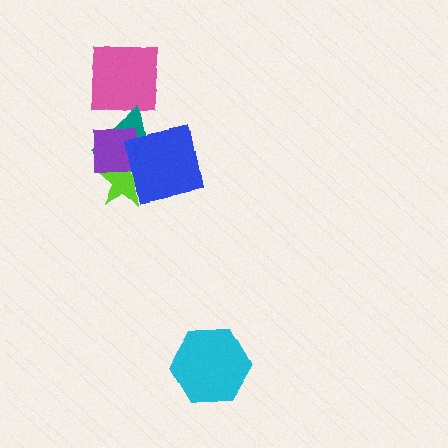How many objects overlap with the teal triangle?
3 objects overlap with the teal triangle.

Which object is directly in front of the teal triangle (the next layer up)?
The purple square is directly in front of the teal triangle.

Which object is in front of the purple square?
The blue square is in front of the purple square.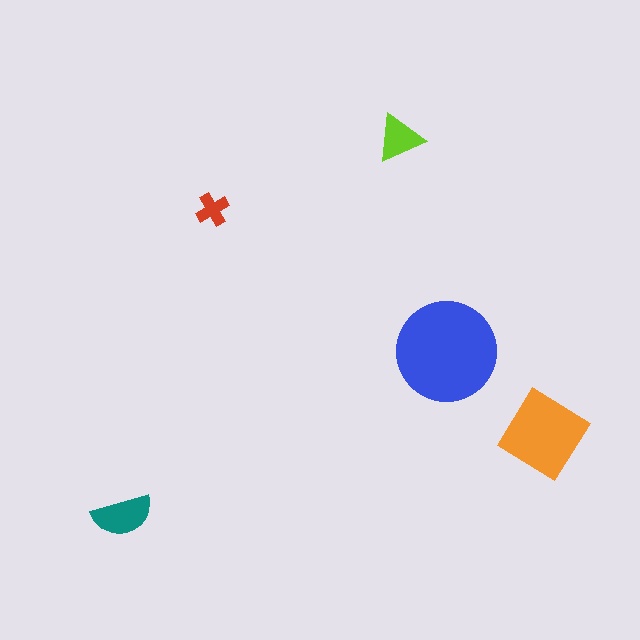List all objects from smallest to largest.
The red cross, the lime triangle, the teal semicircle, the orange diamond, the blue circle.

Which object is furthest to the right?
The orange diamond is rightmost.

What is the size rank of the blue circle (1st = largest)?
1st.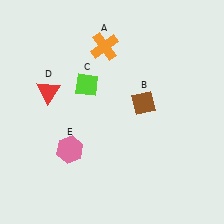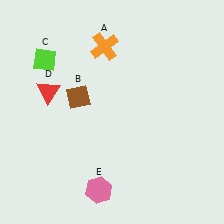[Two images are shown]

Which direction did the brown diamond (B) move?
The brown diamond (B) moved left.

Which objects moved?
The objects that moved are: the brown diamond (B), the lime diamond (C), the pink hexagon (E).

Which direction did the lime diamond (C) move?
The lime diamond (C) moved left.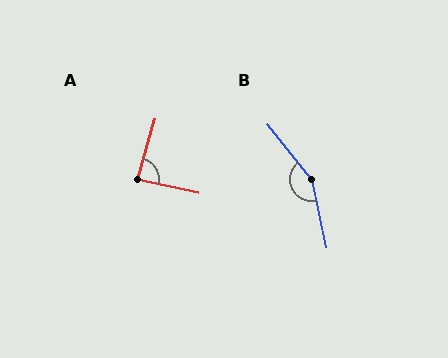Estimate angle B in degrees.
Approximately 154 degrees.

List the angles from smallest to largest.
A (86°), B (154°).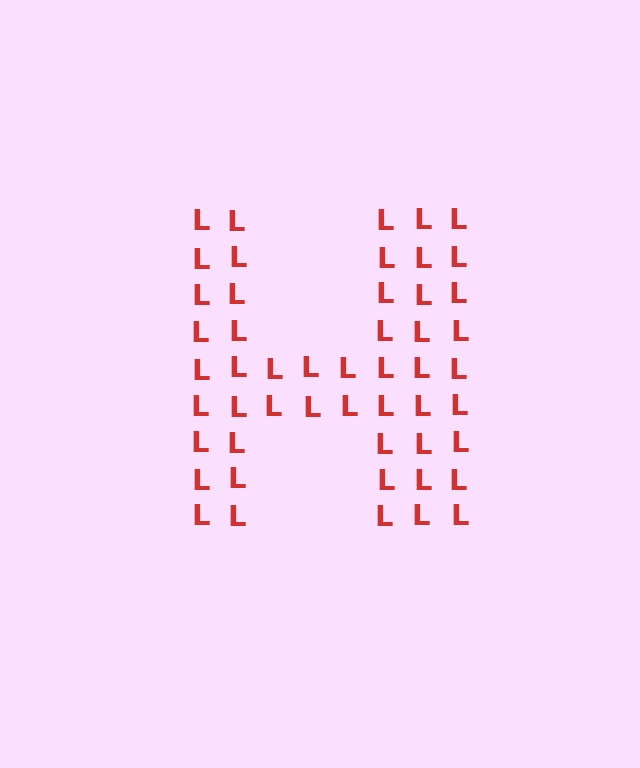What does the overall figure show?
The overall figure shows the letter H.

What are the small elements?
The small elements are letter L's.